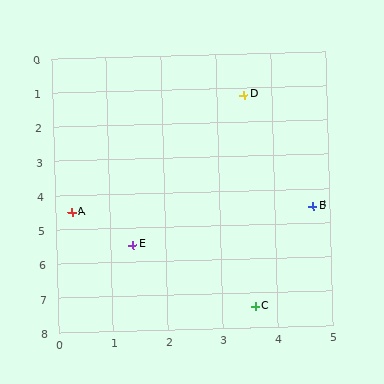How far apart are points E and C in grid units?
Points E and C are about 2.9 grid units apart.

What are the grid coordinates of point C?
Point C is at approximately (3.6, 7.4).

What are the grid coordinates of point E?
Point E is at approximately (1.4, 5.5).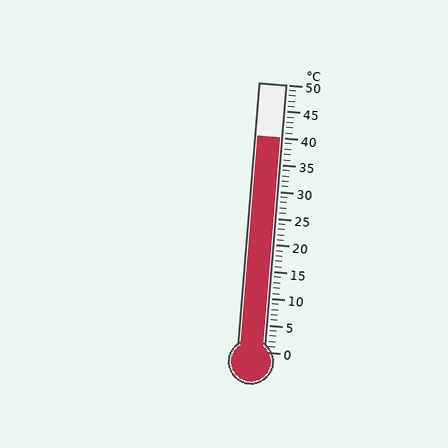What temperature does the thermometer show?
The thermometer shows approximately 40°C.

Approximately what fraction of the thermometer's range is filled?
The thermometer is filled to approximately 80% of its range.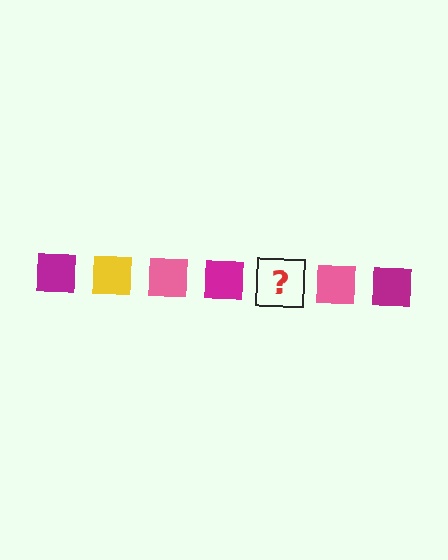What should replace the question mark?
The question mark should be replaced with a yellow square.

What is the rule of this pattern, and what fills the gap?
The rule is that the pattern cycles through magenta, yellow, pink squares. The gap should be filled with a yellow square.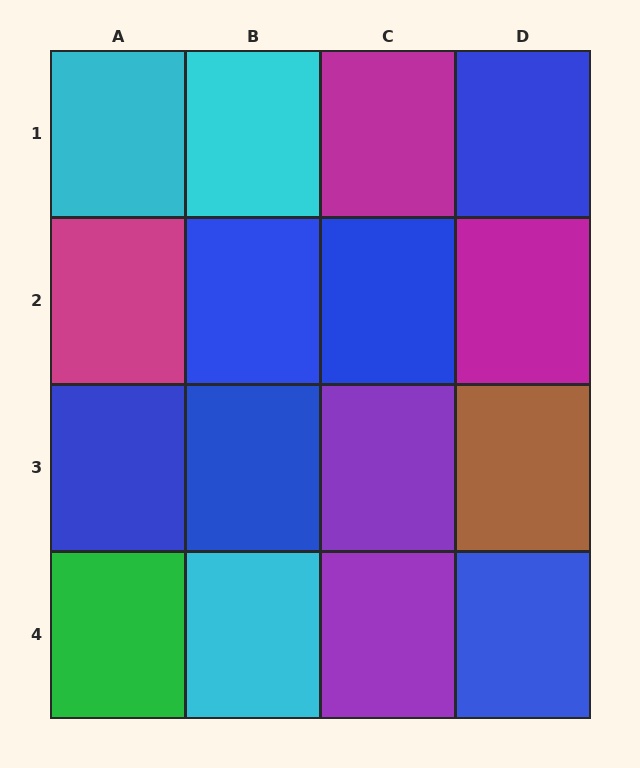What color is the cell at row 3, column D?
Brown.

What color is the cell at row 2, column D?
Magenta.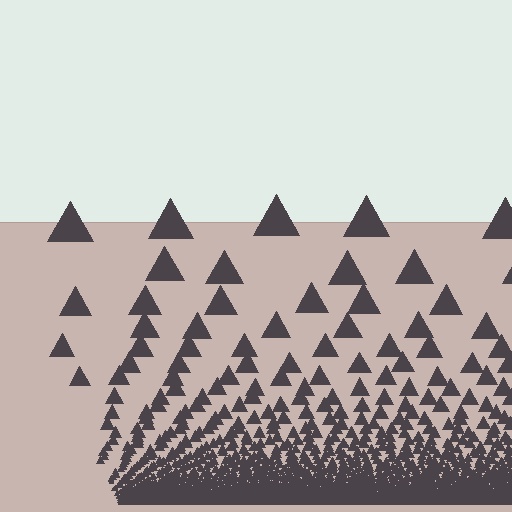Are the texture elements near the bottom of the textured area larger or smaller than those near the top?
Smaller. The gradient is inverted — elements near the bottom are smaller and denser.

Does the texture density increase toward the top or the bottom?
Density increases toward the bottom.